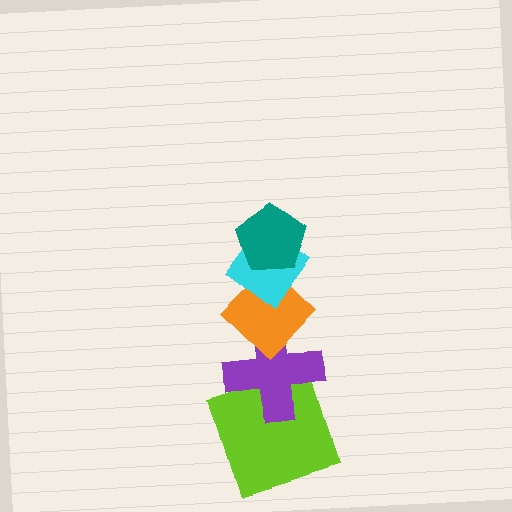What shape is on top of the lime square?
The purple cross is on top of the lime square.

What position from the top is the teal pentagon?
The teal pentagon is 1st from the top.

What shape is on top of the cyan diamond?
The teal pentagon is on top of the cyan diamond.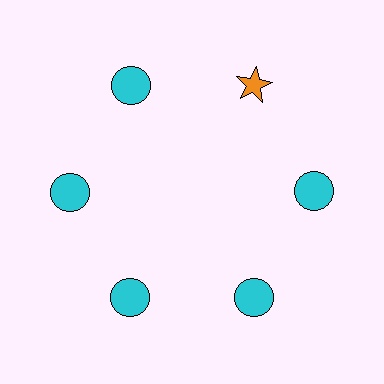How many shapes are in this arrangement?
There are 6 shapes arranged in a ring pattern.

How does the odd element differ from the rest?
It differs in both color (orange instead of cyan) and shape (star instead of circle).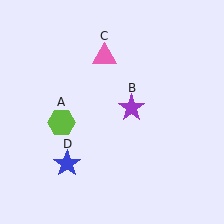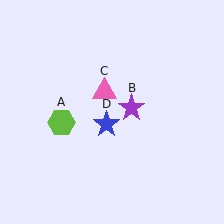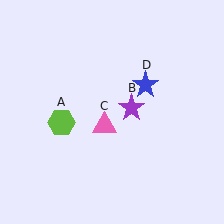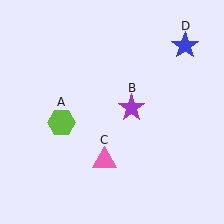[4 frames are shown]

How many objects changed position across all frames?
2 objects changed position: pink triangle (object C), blue star (object D).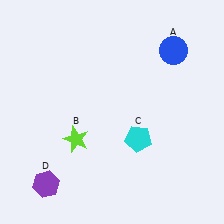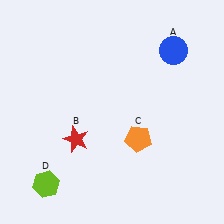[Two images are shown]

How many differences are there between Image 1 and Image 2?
There are 3 differences between the two images.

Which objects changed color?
B changed from lime to red. C changed from cyan to orange. D changed from purple to lime.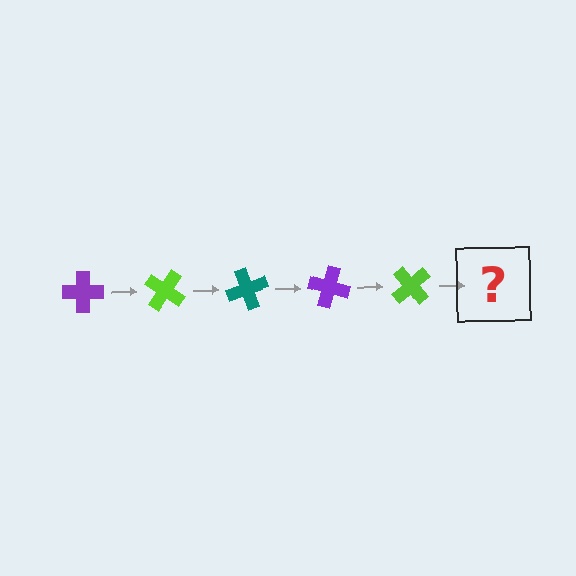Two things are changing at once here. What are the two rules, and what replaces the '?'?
The two rules are that it rotates 35 degrees each step and the color cycles through purple, lime, and teal. The '?' should be a teal cross, rotated 175 degrees from the start.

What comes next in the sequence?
The next element should be a teal cross, rotated 175 degrees from the start.